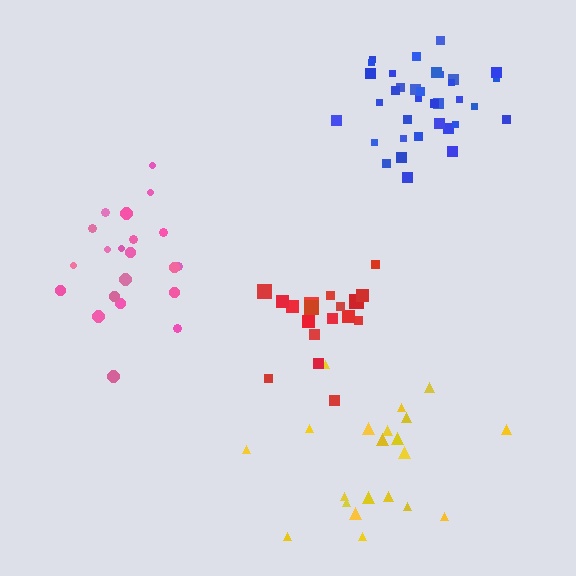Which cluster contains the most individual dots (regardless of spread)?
Blue (35).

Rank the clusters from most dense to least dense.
blue, red, pink, yellow.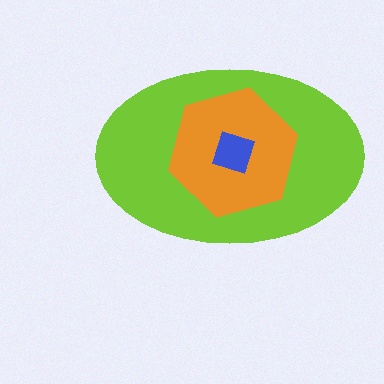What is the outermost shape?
The lime ellipse.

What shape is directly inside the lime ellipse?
The orange hexagon.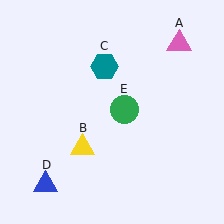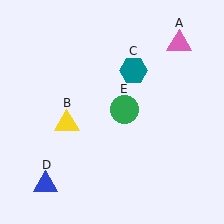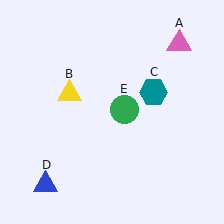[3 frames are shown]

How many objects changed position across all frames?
2 objects changed position: yellow triangle (object B), teal hexagon (object C).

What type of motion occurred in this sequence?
The yellow triangle (object B), teal hexagon (object C) rotated clockwise around the center of the scene.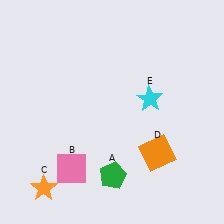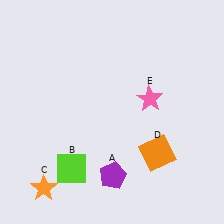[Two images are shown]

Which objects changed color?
A changed from green to purple. B changed from pink to lime. E changed from cyan to pink.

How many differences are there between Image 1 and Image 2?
There are 3 differences between the two images.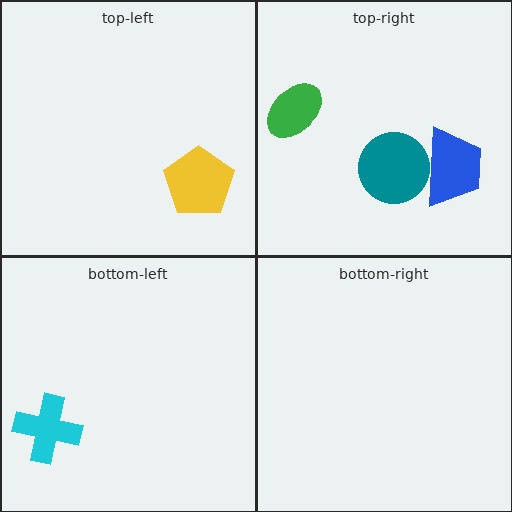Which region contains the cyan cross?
The bottom-left region.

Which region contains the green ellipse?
The top-right region.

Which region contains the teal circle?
The top-right region.